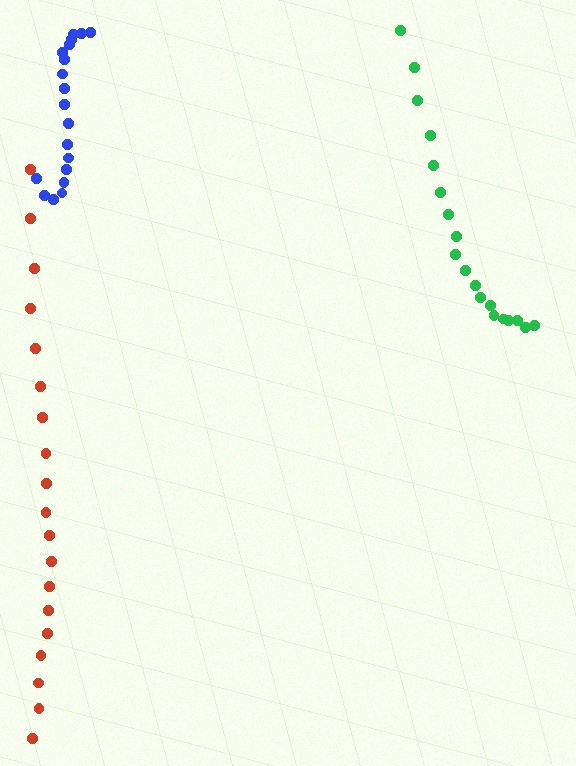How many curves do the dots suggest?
There are 3 distinct paths.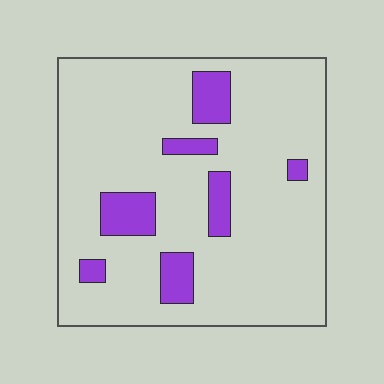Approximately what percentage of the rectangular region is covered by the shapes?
Approximately 15%.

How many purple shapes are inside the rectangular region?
7.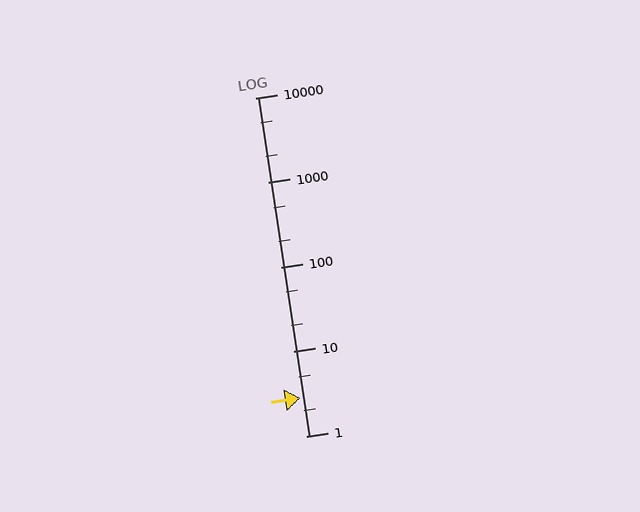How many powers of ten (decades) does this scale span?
The scale spans 4 decades, from 1 to 10000.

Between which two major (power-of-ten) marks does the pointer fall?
The pointer is between 1 and 10.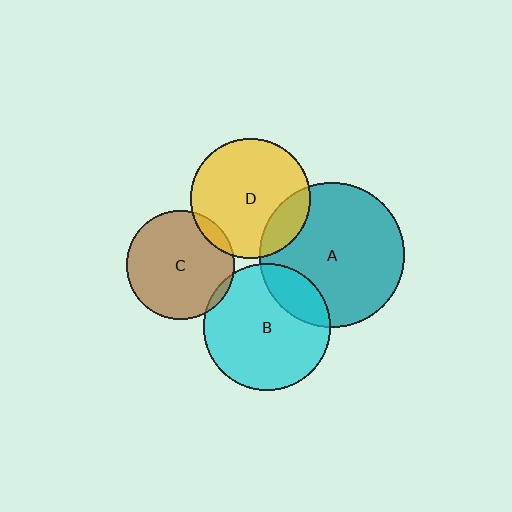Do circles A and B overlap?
Yes.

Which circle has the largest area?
Circle A (teal).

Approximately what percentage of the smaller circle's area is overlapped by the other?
Approximately 20%.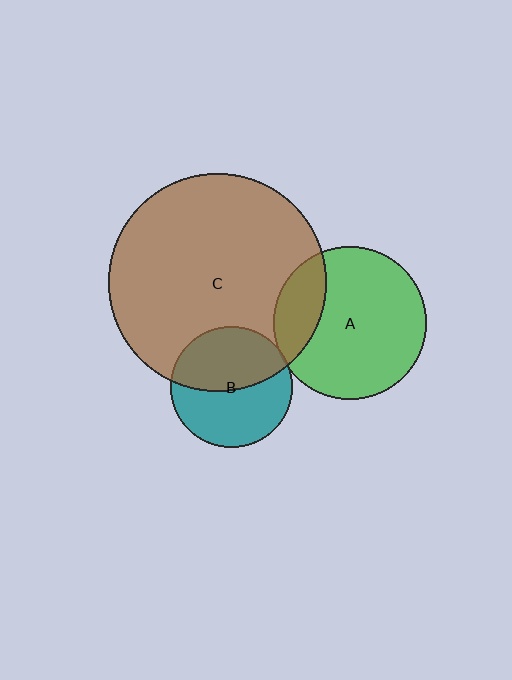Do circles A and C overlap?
Yes.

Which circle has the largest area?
Circle C (brown).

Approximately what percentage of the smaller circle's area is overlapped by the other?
Approximately 20%.